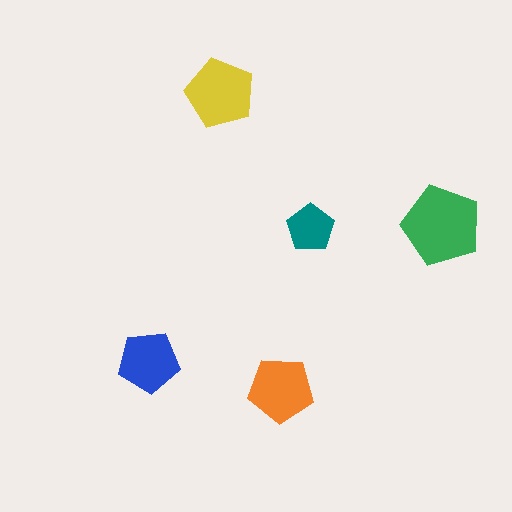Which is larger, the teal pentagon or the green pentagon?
The green one.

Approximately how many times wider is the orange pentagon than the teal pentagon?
About 1.5 times wider.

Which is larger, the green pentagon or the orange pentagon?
The green one.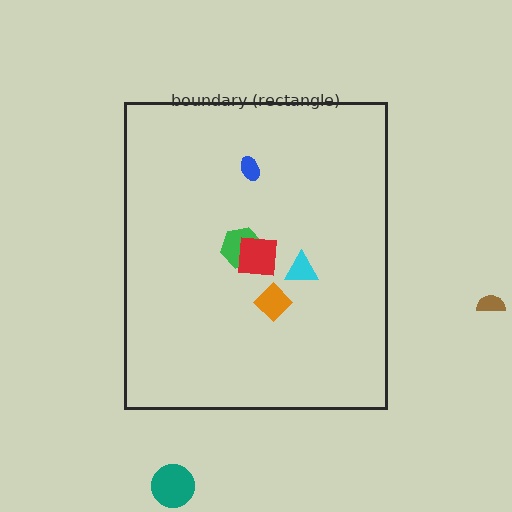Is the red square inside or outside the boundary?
Inside.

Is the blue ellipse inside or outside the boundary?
Inside.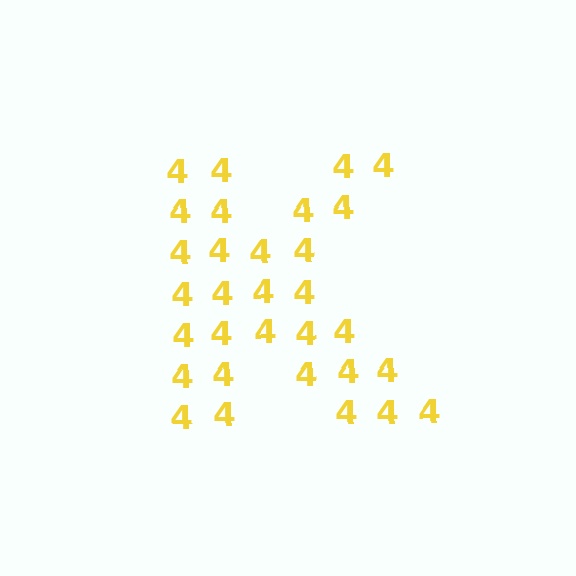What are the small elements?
The small elements are digit 4's.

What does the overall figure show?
The overall figure shows the letter K.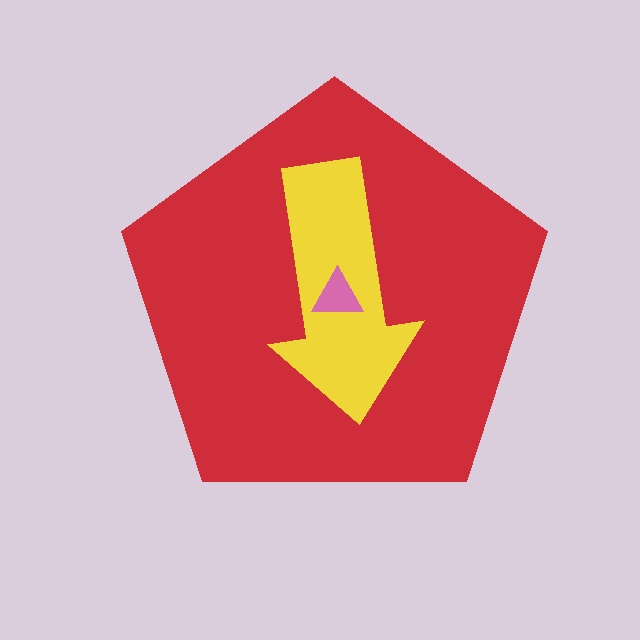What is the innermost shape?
The pink triangle.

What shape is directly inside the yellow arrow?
The pink triangle.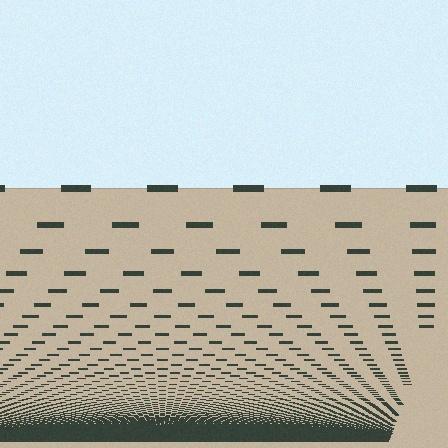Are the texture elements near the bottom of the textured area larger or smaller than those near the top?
Smaller. The gradient is inverted — elements near the bottom are smaller and denser.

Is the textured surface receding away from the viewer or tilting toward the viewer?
The surface appears to tilt toward the viewer. Texture elements get larger and sparser toward the top.